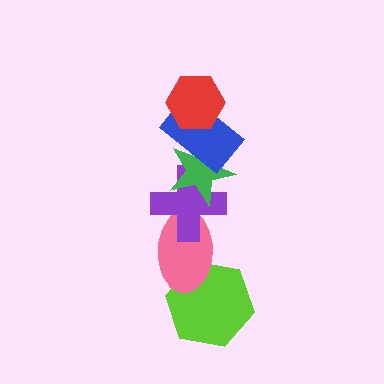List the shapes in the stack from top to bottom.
From top to bottom: the red hexagon, the blue rectangle, the green star, the purple cross, the pink ellipse, the lime hexagon.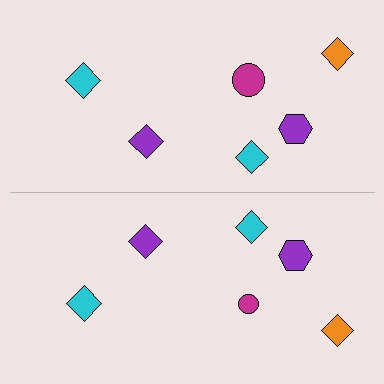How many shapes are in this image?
There are 12 shapes in this image.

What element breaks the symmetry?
The magenta circle on the bottom side has a different size than its mirror counterpart.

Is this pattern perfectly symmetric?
No, the pattern is not perfectly symmetric. The magenta circle on the bottom side has a different size than its mirror counterpart.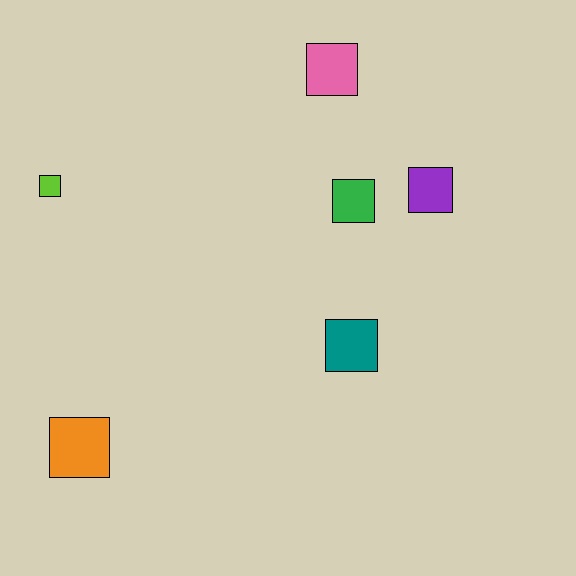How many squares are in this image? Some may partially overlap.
There are 6 squares.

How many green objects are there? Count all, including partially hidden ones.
There is 1 green object.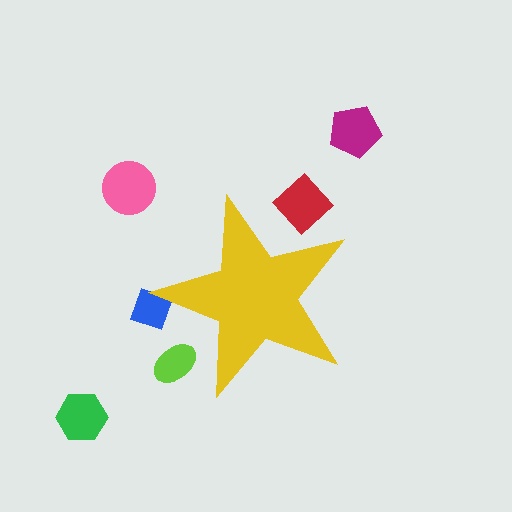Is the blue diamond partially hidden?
Yes, the blue diamond is partially hidden behind the yellow star.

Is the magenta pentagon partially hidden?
No, the magenta pentagon is fully visible.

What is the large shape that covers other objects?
A yellow star.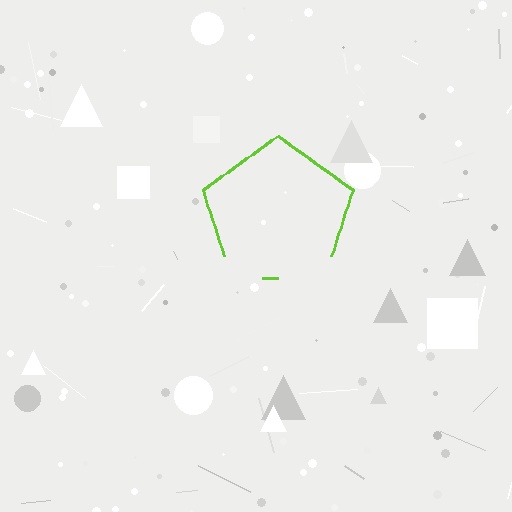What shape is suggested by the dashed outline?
The dashed outline suggests a pentagon.